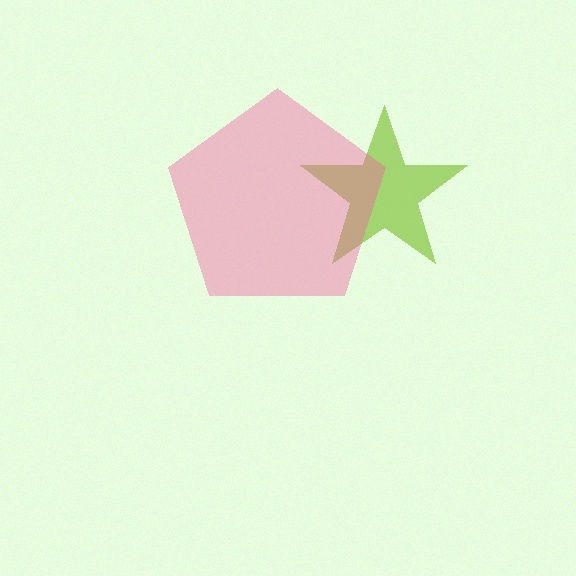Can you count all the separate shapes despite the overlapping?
Yes, there are 2 separate shapes.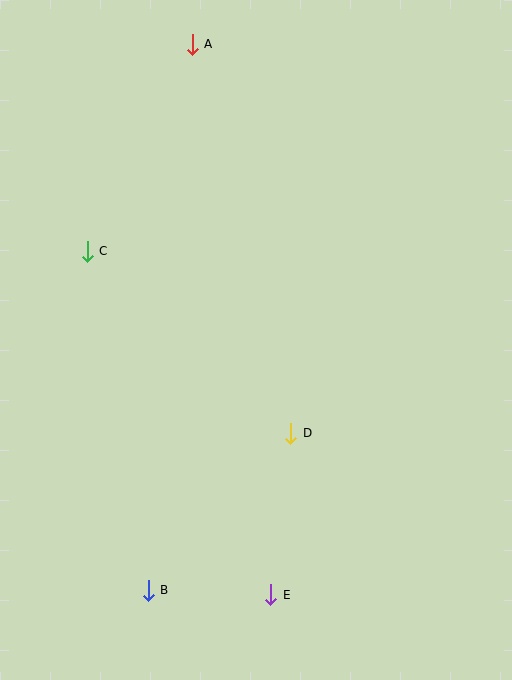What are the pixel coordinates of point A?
Point A is at (192, 44).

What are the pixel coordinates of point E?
Point E is at (271, 595).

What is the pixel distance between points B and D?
The distance between B and D is 212 pixels.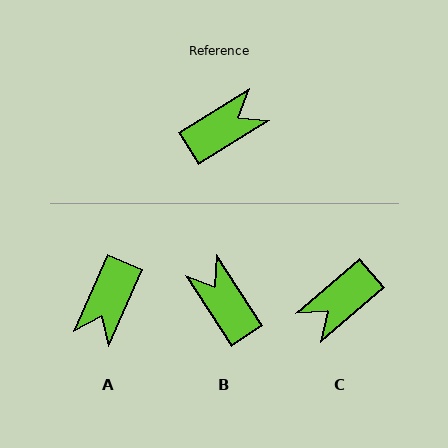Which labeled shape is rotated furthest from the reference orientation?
C, about 171 degrees away.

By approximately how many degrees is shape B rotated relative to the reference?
Approximately 91 degrees counter-clockwise.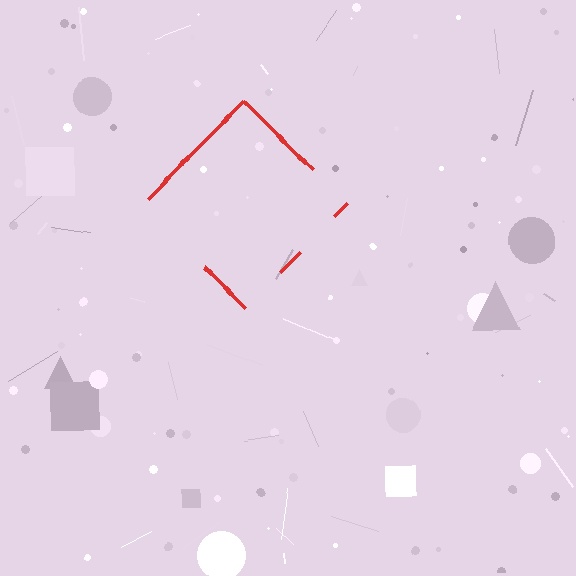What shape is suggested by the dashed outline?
The dashed outline suggests a diamond.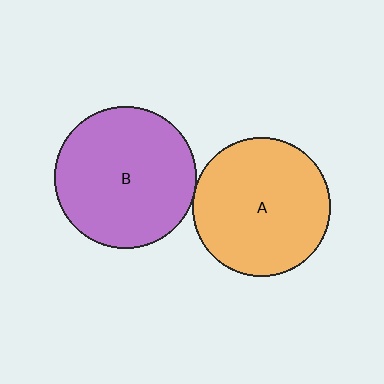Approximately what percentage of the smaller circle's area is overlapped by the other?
Approximately 5%.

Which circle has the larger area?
Circle B (purple).